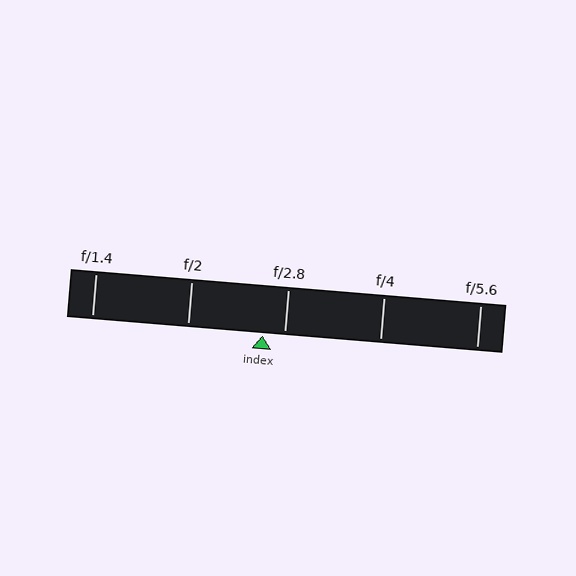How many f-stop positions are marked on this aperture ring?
There are 5 f-stop positions marked.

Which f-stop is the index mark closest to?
The index mark is closest to f/2.8.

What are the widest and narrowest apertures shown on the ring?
The widest aperture shown is f/1.4 and the narrowest is f/5.6.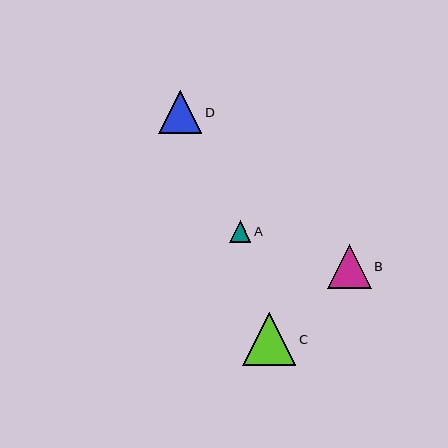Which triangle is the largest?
Triangle C is the largest with a size of approximately 53 pixels.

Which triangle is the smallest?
Triangle A is the smallest with a size of approximately 22 pixels.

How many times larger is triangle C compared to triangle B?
Triangle C is approximately 1.2 times the size of triangle B.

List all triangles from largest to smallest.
From largest to smallest: C, B, D, A.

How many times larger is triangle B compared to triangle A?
Triangle B is approximately 2.0 times the size of triangle A.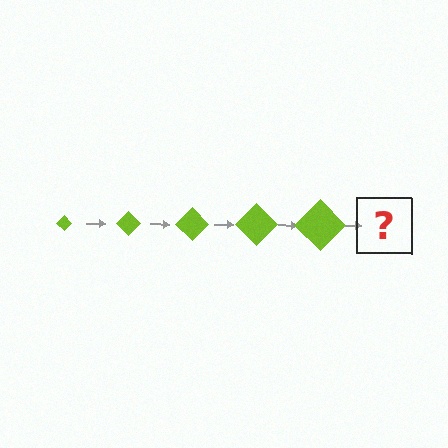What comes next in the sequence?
The next element should be a lime diamond, larger than the previous one.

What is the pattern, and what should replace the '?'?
The pattern is that the diamond gets progressively larger each step. The '?' should be a lime diamond, larger than the previous one.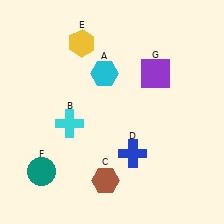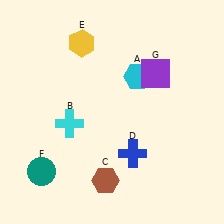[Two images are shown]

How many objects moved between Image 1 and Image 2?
1 object moved between the two images.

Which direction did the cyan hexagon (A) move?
The cyan hexagon (A) moved right.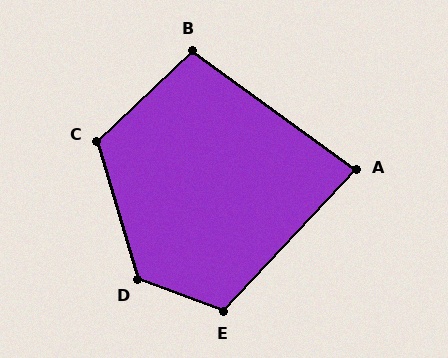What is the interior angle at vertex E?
Approximately 113 degrees (obtuse).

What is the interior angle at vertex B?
Approximately 100 degrees (obtuse).